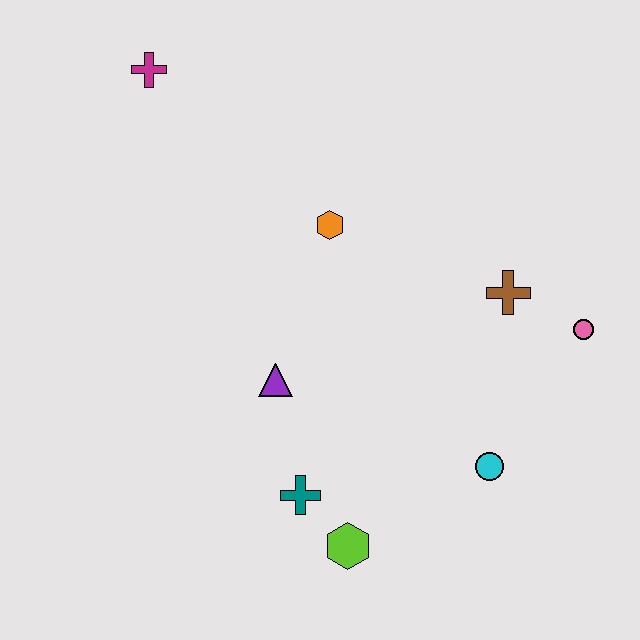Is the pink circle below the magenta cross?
Yes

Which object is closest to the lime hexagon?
The teal cross is closest to the lime hexagon.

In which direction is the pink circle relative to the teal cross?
The pink circle is to the right of the teal cross.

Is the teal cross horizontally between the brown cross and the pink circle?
No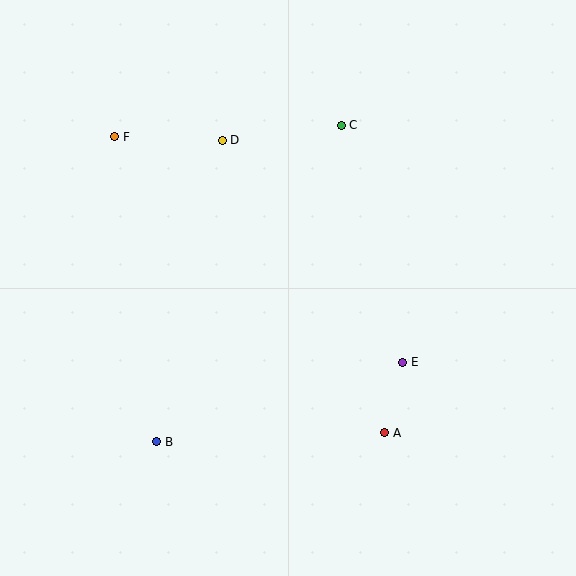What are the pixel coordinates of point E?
Point E is at (403, 362).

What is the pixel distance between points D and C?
The distance between D and C is 120 pixels.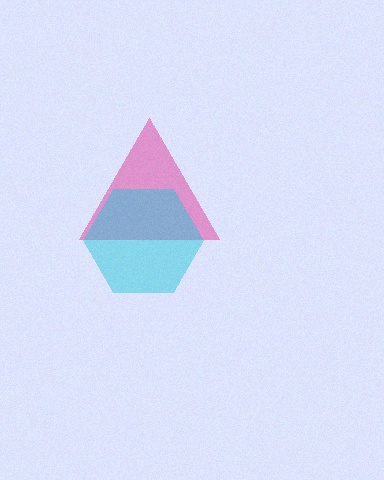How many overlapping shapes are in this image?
There are 2 overlapping shapes in the image.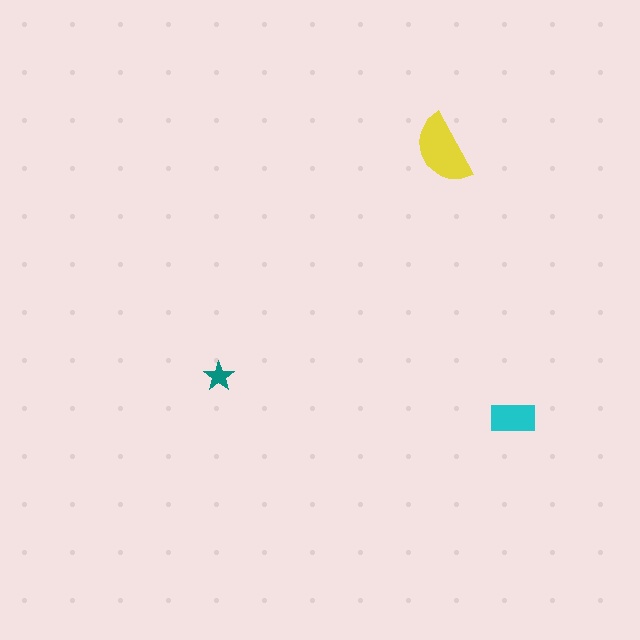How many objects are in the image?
There are 3 objects in the image.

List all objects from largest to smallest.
The yellow semicircle, the cyan rectangle, the teal star.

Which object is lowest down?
The cyan rectangle is bottommost.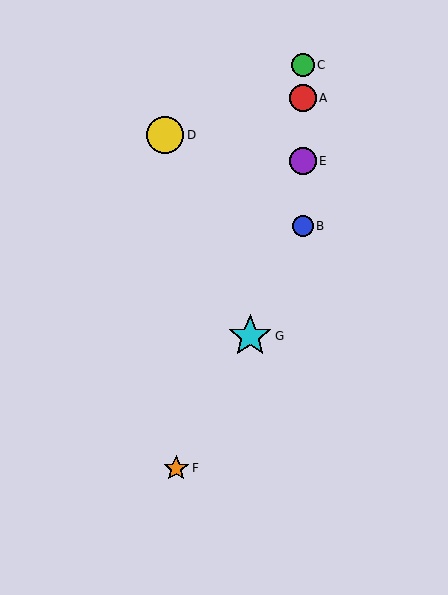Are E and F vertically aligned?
No, E is at x≈303 and F is at x≈176.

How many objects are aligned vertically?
4 objects (A, B, C, E) are aligned vertically.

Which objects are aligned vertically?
Objects A, B, C, E are aligned vertically.